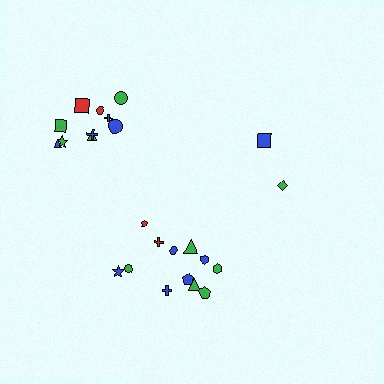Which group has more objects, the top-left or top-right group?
The top-left group.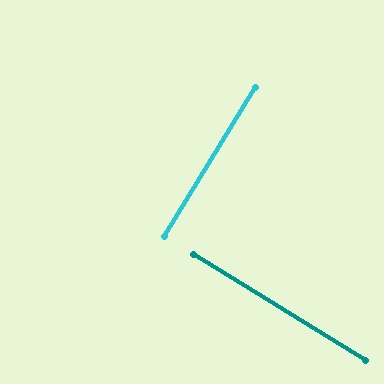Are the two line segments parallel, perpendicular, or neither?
Perpendicular — they meet at approximately 89°.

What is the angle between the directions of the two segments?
Approximately 89 degrees.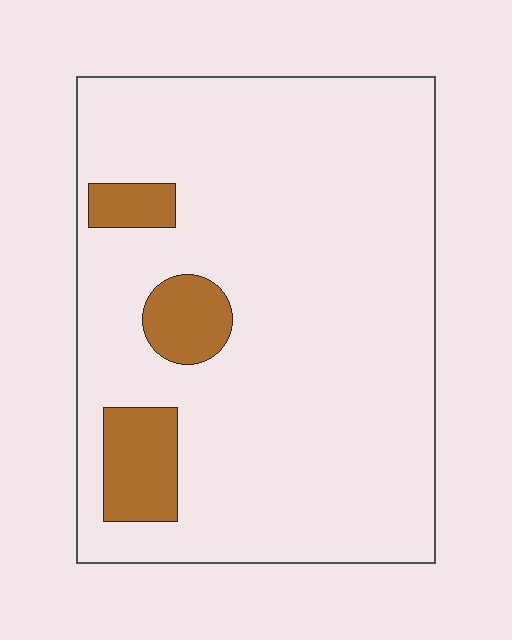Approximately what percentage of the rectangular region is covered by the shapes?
Approximately 10%.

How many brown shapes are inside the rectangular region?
3.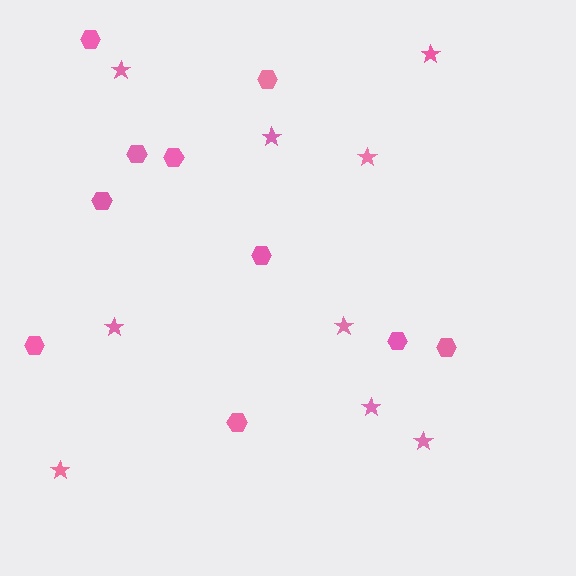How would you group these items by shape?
There are 2 groups: one group of stars (9) and one group of hexagons (10).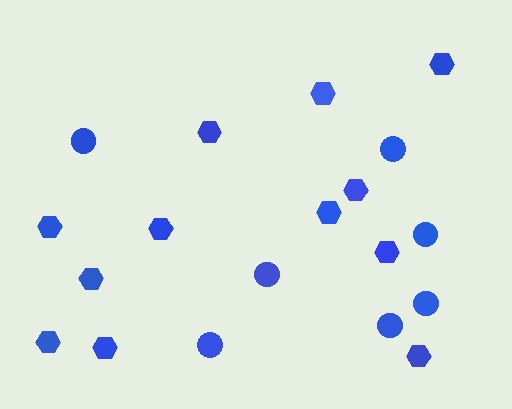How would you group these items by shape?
There are 2 groups: one group of hexagons (12) and one group of circles (7).